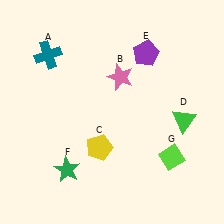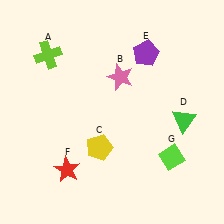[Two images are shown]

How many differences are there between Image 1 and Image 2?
There are 2 differences between the two images.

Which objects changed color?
A changed from teal to lime. F changed from green to red.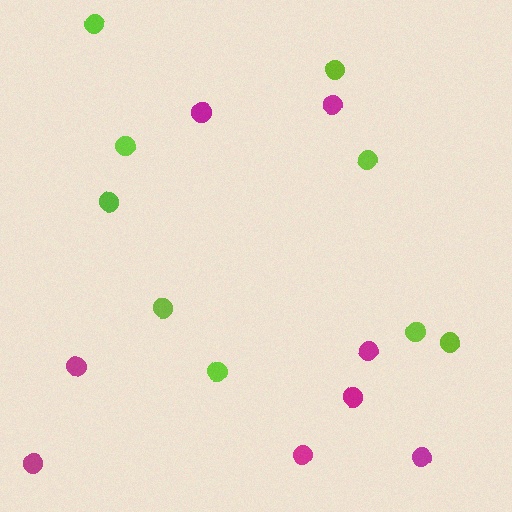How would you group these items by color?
There are 2 groups: one group of lime circles (9) and one group of magenta circles (8).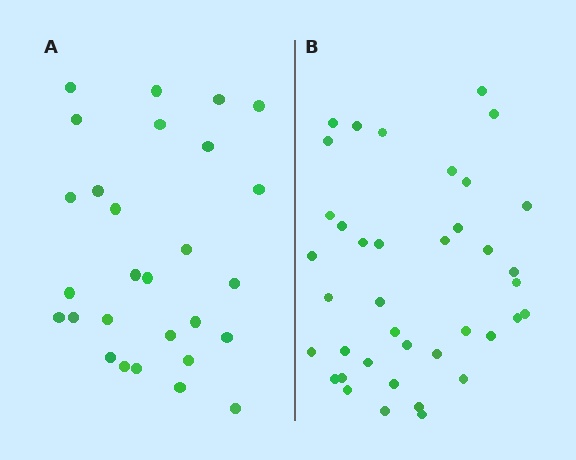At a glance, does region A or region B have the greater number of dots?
Region B (the right region) has more dots.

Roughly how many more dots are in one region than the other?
Region B has roughly 12 or so more dots than region A.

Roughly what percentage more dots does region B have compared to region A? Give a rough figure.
About 40% more.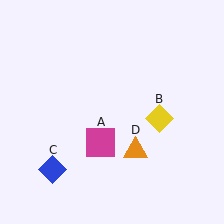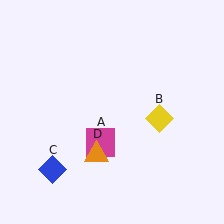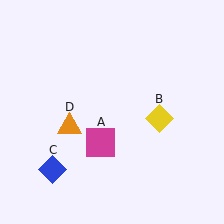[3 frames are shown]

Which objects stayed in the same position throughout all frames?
Magenta square (object A) and yellow diamond (object B) and blue diamond (object C) remained stationary.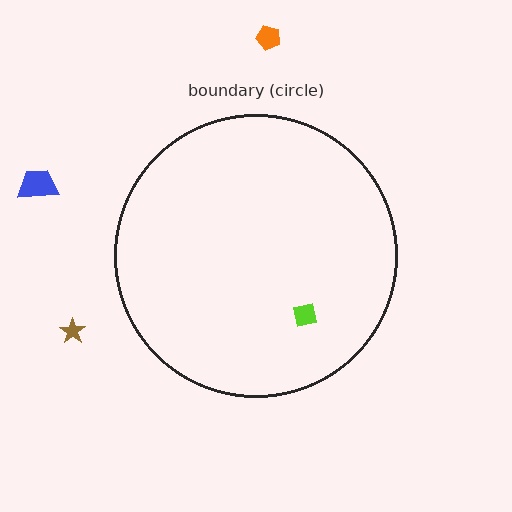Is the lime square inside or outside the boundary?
Inside.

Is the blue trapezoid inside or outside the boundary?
Outside.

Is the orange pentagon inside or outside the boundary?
Outside.